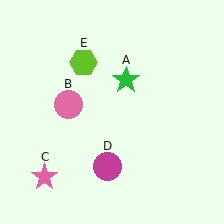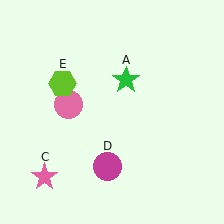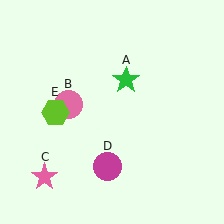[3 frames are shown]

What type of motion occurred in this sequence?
The lime hexagon (object E) rotated counterclockwise around the center of the scene.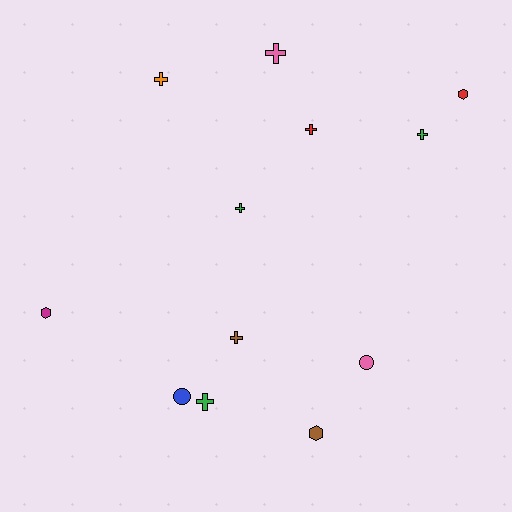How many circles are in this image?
There are 2 circles.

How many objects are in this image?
There are 12 objects.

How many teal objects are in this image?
There are no teal objects.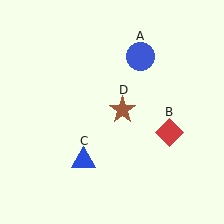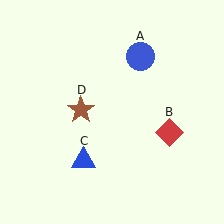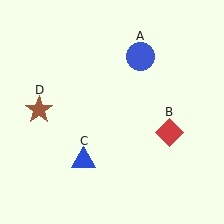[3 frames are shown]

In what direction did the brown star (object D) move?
The brown star (object D) moved left.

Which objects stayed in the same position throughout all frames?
Blue circle (object A) and red diamond (object B) and blue triangle (object C) remained stationary.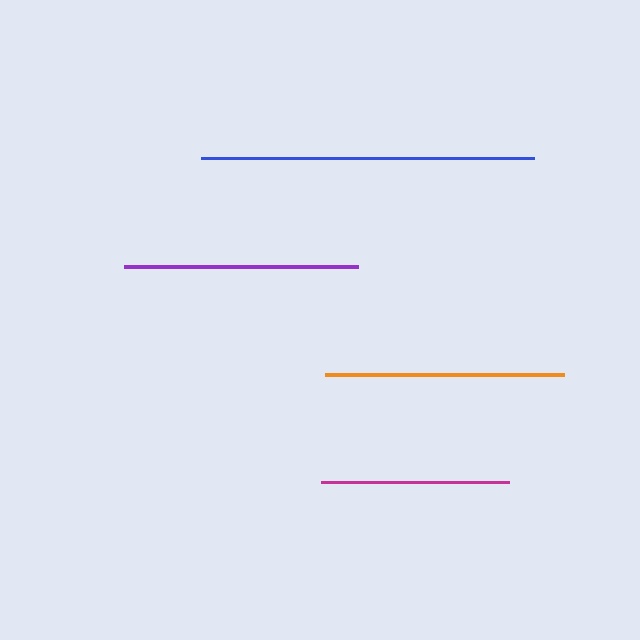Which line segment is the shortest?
The magenta line is the shortest at approximately 188 pixels.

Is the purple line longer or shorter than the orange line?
The orange line is longer than the purple line.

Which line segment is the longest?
The blue line is the longest at approximately 332 pixels.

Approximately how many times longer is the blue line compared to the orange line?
The blue line is approximately 1.4 times the length of the orange line.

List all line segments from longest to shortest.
From longest to shortest: blue, orange, purple, magenta.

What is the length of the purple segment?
The purple segment is approximately 234 pixels long.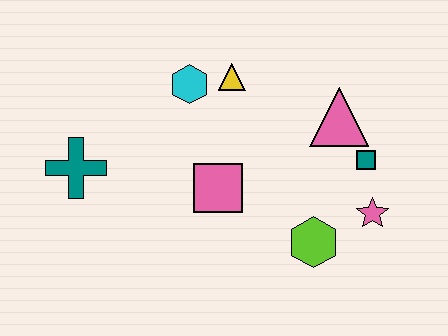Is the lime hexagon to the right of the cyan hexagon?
Yes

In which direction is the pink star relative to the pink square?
The pink star is to the right of the pink square.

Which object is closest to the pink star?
The teal square is closest to the pink star.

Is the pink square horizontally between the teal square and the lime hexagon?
No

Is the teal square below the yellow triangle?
Yes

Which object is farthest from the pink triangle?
The teal cross is farthest from the pink triangle.